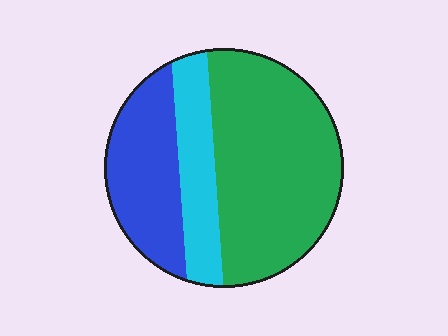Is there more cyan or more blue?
Blue.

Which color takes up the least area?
Cyan, at roughly 20%.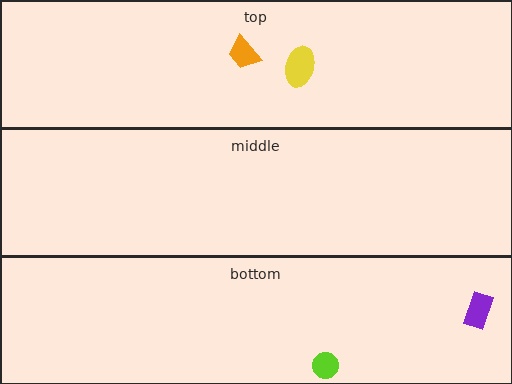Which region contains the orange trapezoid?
The top region.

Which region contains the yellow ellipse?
The top region.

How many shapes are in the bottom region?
2.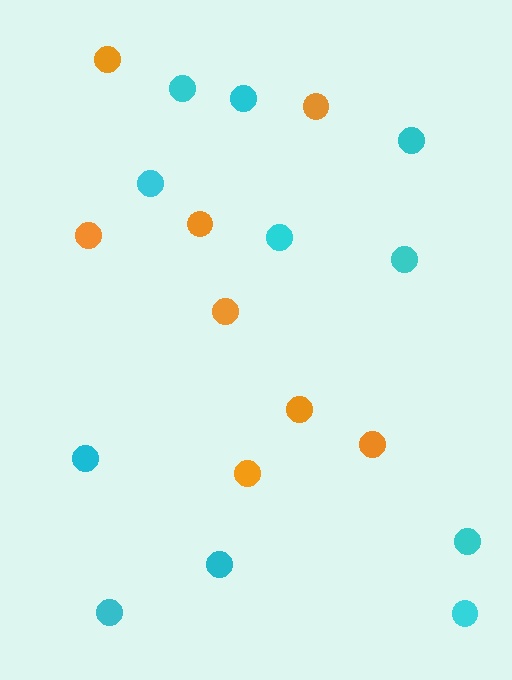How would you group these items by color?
There are 2 groups: one group of orange circles (8) and one group of cyan circles (11).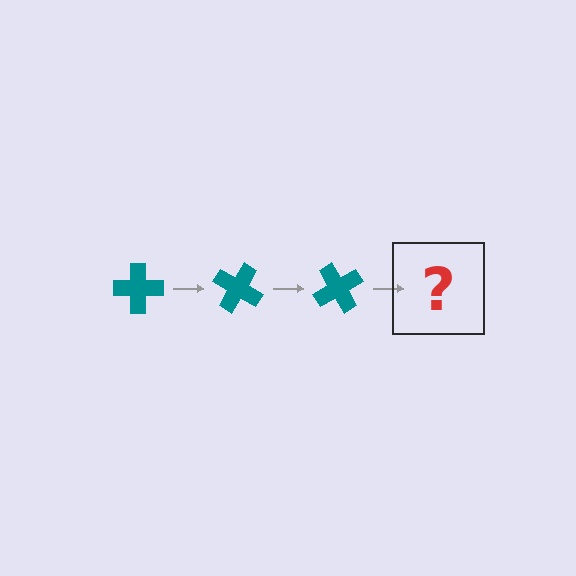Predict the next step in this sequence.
The next step is a teal cross rotated 90 degrees.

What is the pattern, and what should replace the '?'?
The pattern is that the cross rotates 30 degrees each step. The '?' should be a teal cross rotated 90 degrees.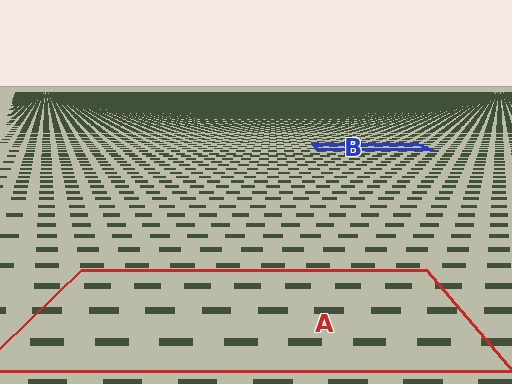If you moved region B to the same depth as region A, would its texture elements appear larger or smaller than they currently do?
They would appear larger. At a closer depth, the same texture elements are projected at a bigger on-screen size.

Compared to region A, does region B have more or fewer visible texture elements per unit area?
Region B has more texture elements per unit area — they are packed more densely because it is farther away.